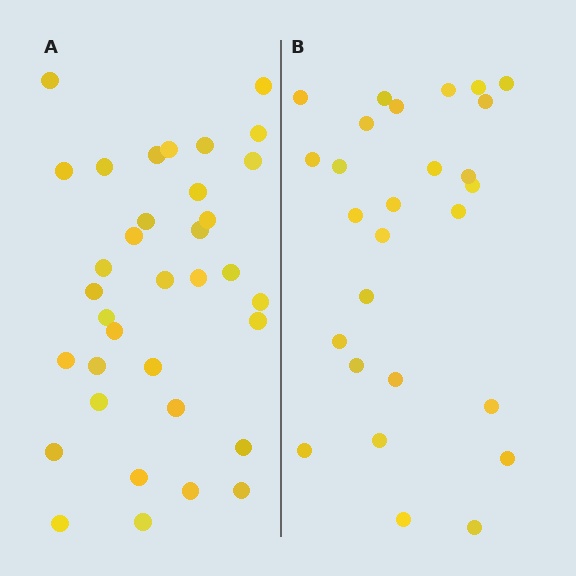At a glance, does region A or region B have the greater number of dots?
Region A (the left region) has more dots.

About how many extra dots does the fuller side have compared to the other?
Region A has roughly 8 or so more dots than region B.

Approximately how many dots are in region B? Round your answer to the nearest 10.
About 30 dots. (The exact count is 27, which rounds to 30.)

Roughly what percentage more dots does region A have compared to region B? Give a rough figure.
About 30% more.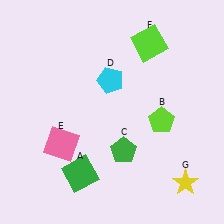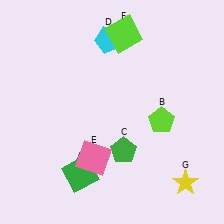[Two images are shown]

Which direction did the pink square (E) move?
The pink square (E) moved right.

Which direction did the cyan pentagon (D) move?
The cyan pentagon (D) moved up.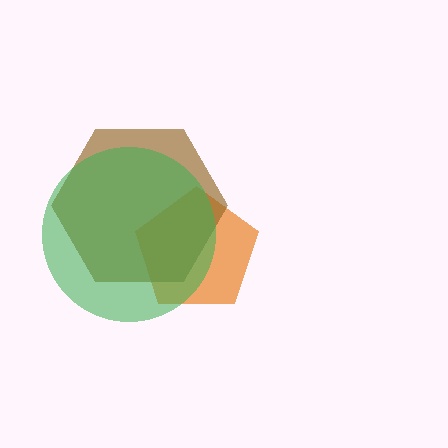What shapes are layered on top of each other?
The layered shapes are: an orange pentagon, a brown hexagon, a green circle.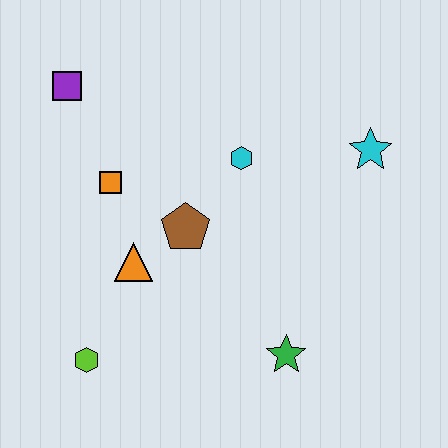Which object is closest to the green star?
The brown pentagon is closest to the green star.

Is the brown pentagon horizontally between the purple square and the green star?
Yes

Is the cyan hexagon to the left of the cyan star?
Yes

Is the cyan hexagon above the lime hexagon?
Yes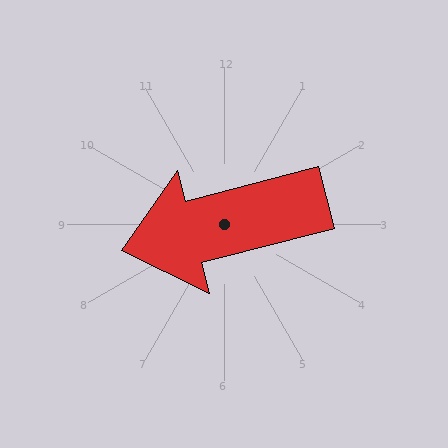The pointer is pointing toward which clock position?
Roughly 9 o'clock.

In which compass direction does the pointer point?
West.